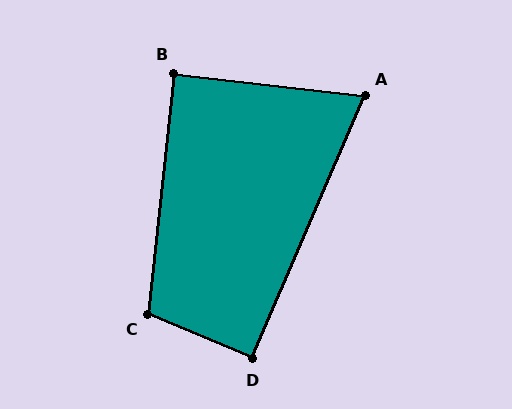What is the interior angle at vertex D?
Approximately 90 degrees (approximately right).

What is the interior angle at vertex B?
Approximately 90 degrees (approximately right).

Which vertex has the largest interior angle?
C, at approximately 107 degrees.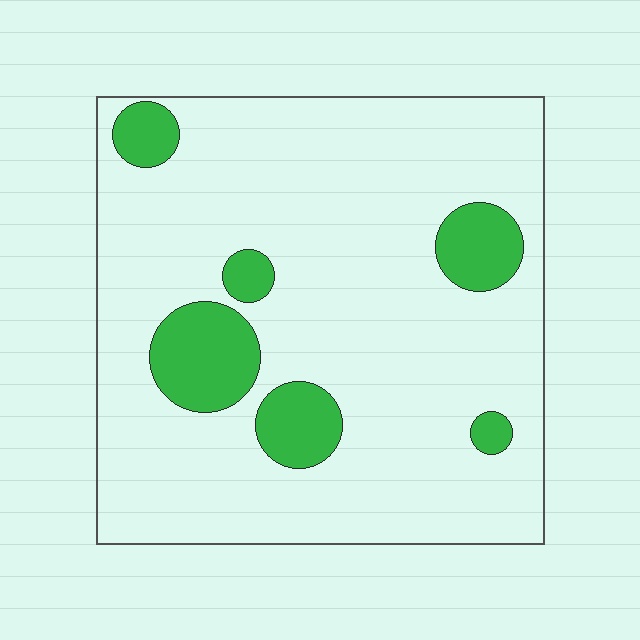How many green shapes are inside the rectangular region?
6.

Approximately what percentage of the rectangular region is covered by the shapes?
Approximately 15%.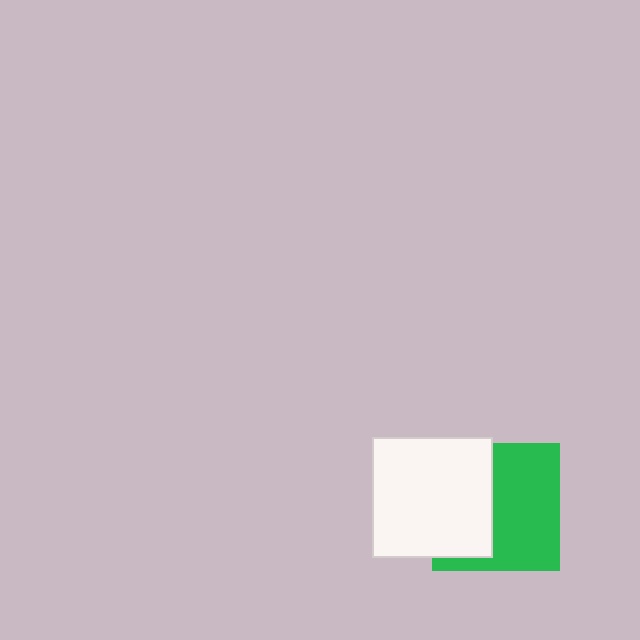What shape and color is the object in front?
The object in front is a white square.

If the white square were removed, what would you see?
You would see the complete green square.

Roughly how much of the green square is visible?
About half of it is visible (roughly 57%).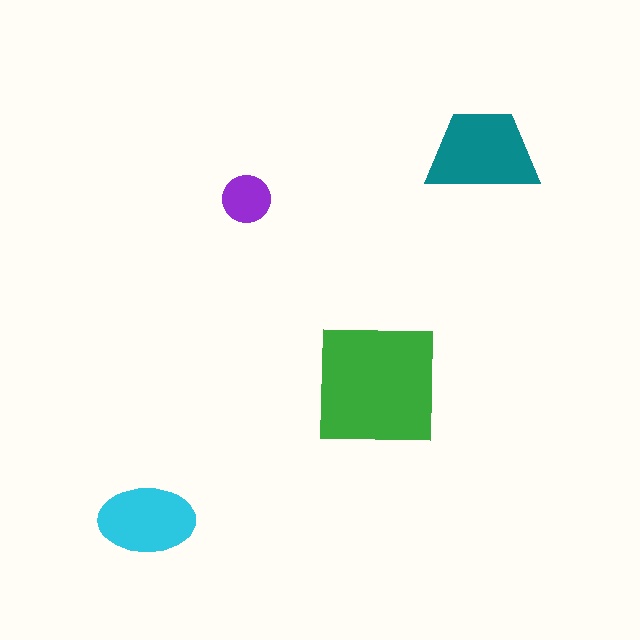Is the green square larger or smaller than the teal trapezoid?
Larger.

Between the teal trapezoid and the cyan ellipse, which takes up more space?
The teal trapezoid.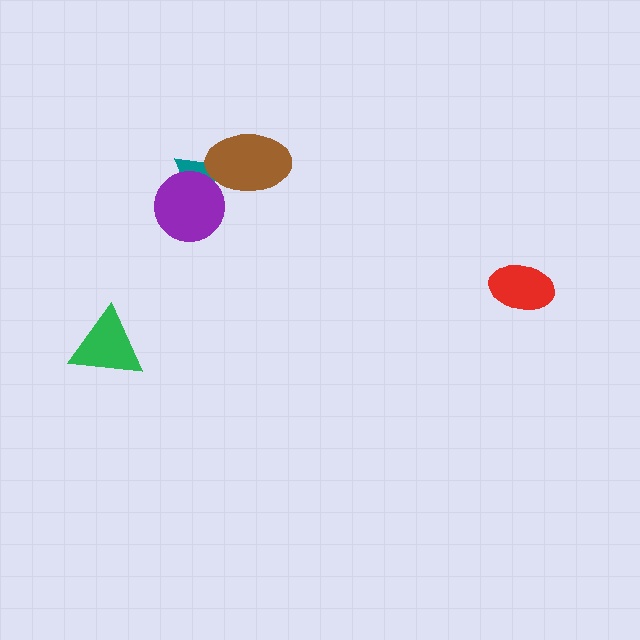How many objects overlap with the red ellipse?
0 objects overlap with the red ellipse.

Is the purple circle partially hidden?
No, no other shape covers it.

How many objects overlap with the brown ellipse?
1 object overlaps with the brown ellipse.